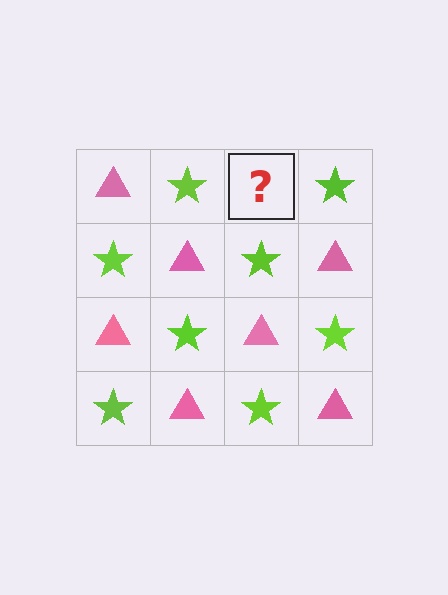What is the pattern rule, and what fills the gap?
The rule is that it alternates pink triangle and lime star in a checkerboard pattern. The gap should be filled with a pink triangle.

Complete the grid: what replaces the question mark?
The question mark should be replaced with a pink triangle.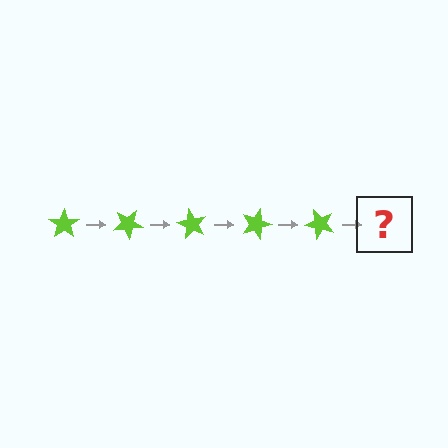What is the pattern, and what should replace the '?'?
The pattern is that the star rotates 30 degrees each step. The '?' should be a lime star rotated 150 degrees.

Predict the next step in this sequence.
The next step is a lime star rotated 150 degrees.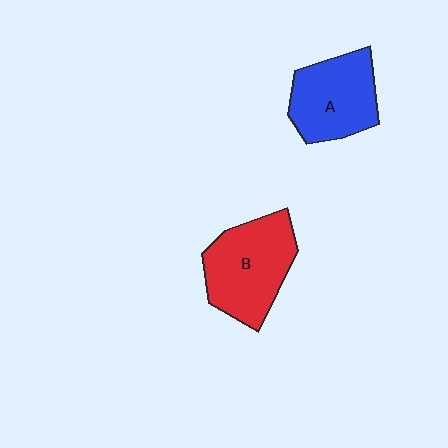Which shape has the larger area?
Shape B (red).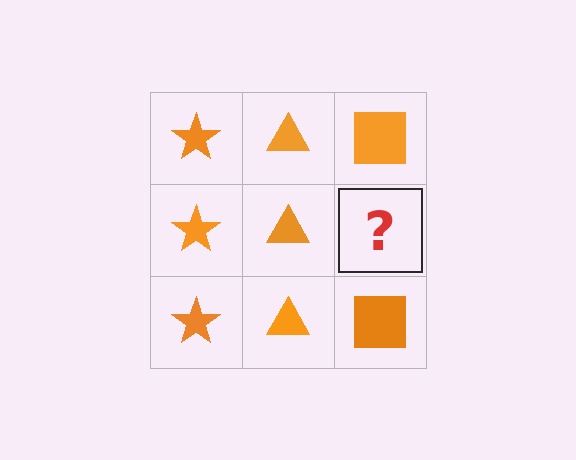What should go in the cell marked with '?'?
The missing cell should contain an orange square.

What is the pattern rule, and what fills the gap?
The rule is that each column has a consistent shape. The gap should be filled with an orange square.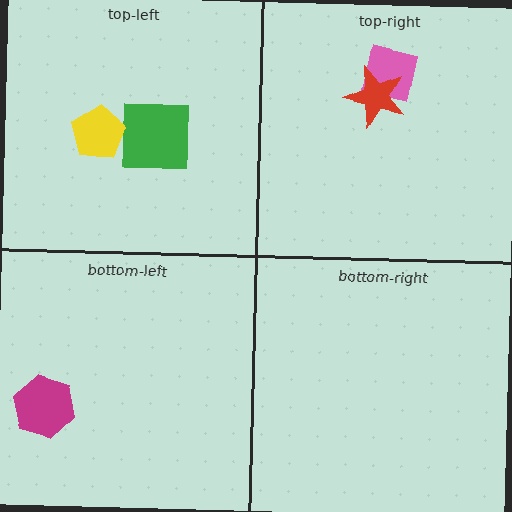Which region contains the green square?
The top-left region.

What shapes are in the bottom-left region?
The magenta hexagon.